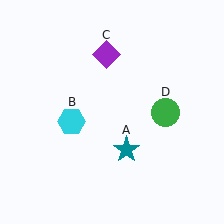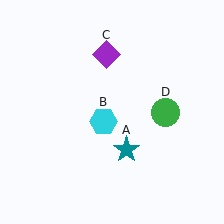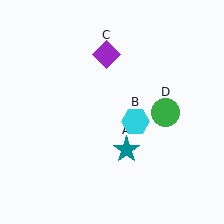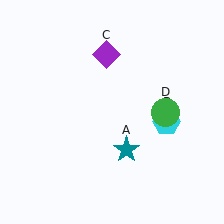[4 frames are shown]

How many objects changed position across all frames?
1 object changed position: cyan hexagon (object B).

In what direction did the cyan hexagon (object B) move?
The cyan hexagon (object B) moved right.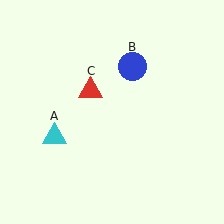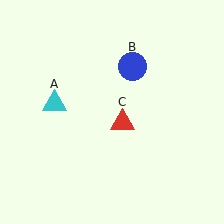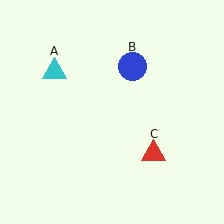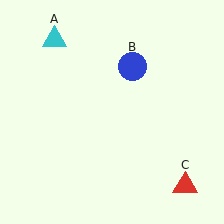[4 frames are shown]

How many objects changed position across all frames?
2 objects changed position: cyan triangle (object A), red triangle (object C).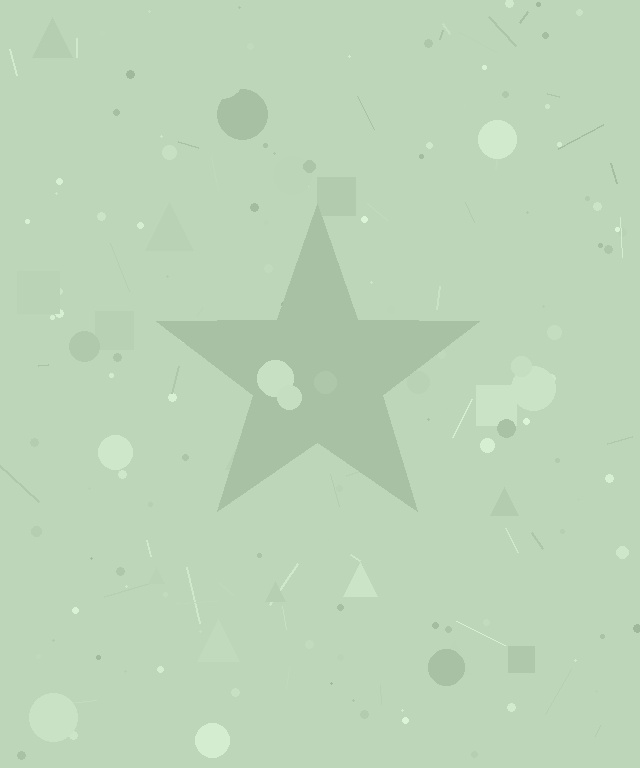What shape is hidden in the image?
A star is hidden in the image.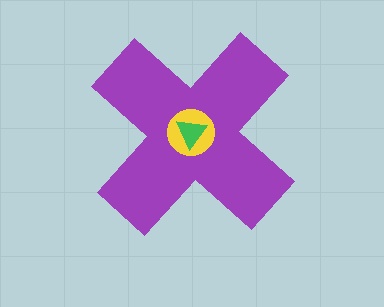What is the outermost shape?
The purple cross.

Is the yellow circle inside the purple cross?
Yes.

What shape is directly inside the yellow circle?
The green triangle.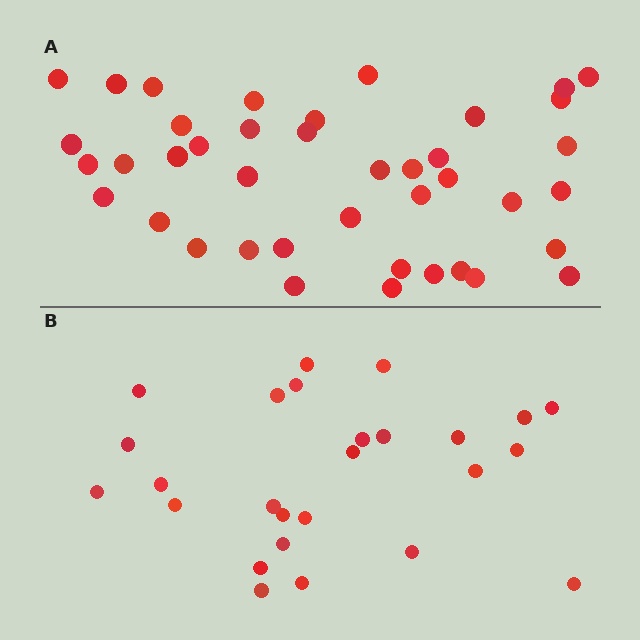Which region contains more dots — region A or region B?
Region A (the top region) has more dots.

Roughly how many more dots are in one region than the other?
Region A has approximately 15 more dots than region B.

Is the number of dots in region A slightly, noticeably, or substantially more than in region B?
Region A has substantially more. The ratio is roughly 1.6 to 1.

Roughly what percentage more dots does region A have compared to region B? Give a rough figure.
About 60% more.